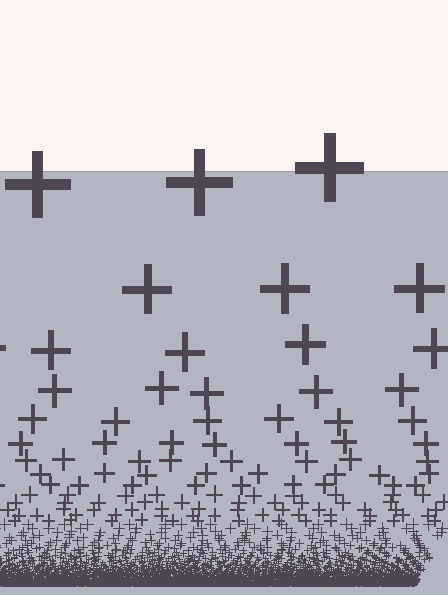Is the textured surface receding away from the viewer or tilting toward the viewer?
The surface appears to tilt toward the viewer. Texture elements get larger and sparser toward the top.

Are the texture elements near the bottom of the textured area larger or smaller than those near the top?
Smaller. The gradient is inverted — elements near the bottom are smaller and denser.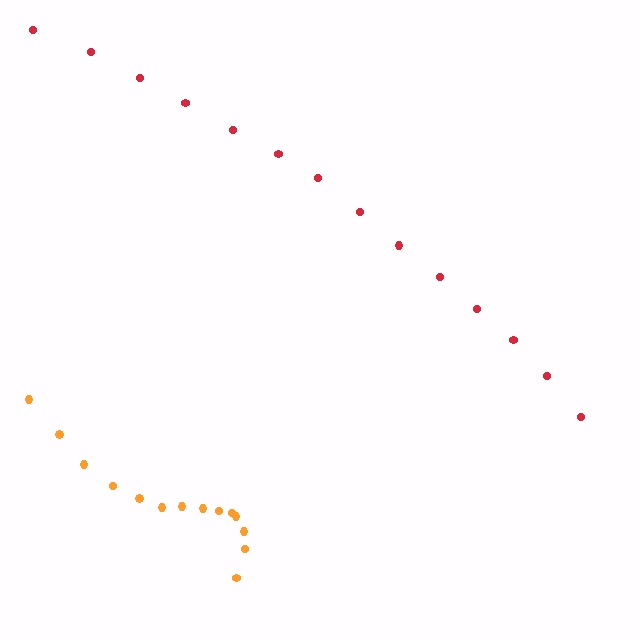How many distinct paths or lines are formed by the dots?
There are 2 distinct paths.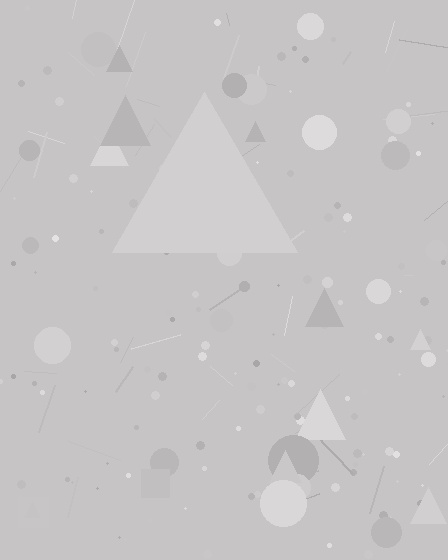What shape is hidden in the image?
A triangle is hidden in the image.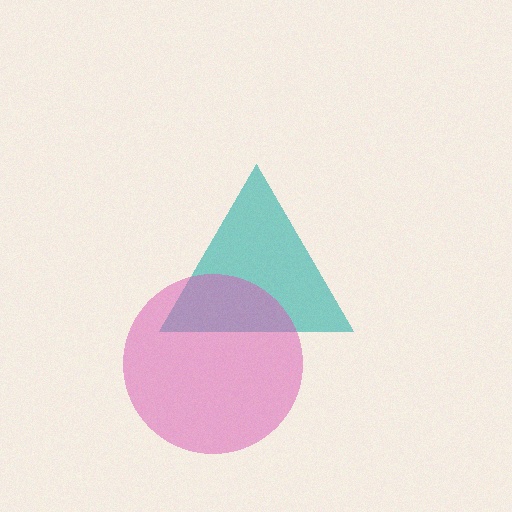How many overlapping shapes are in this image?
There are 2 overlapping shapes in the image.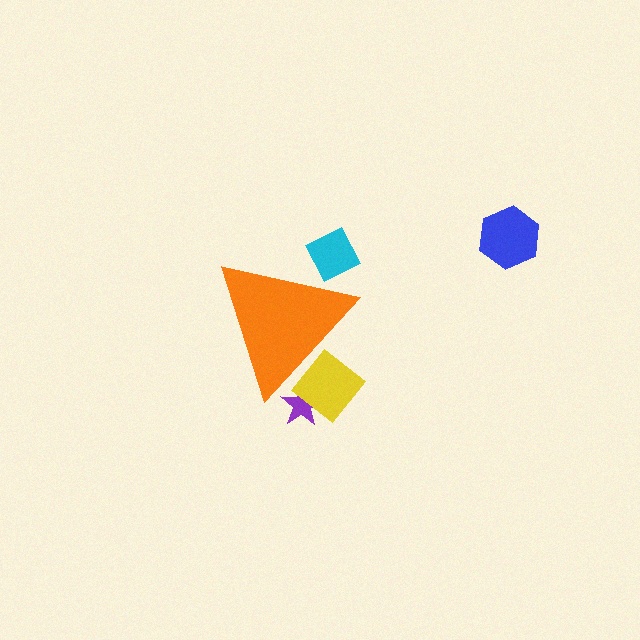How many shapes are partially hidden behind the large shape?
3 shapes are partially hidden.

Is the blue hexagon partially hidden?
No, the blue hexagon is fully visible.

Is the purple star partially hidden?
Yes, the purple star is partially hidden behind the orange triangle.